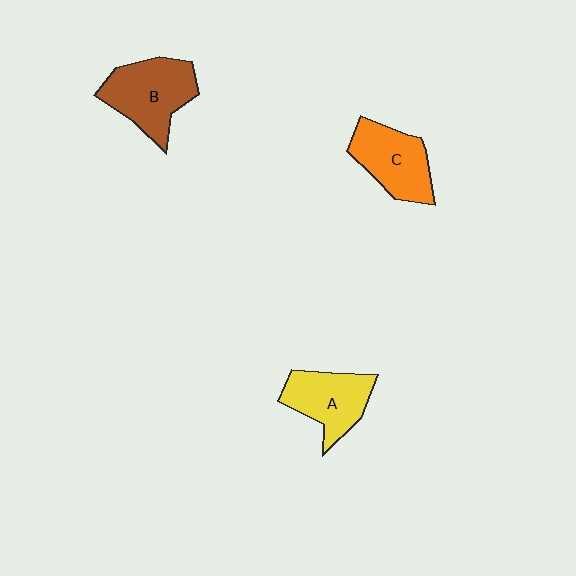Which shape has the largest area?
Shape B (brown).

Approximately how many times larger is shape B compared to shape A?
Approximately 1.2 times.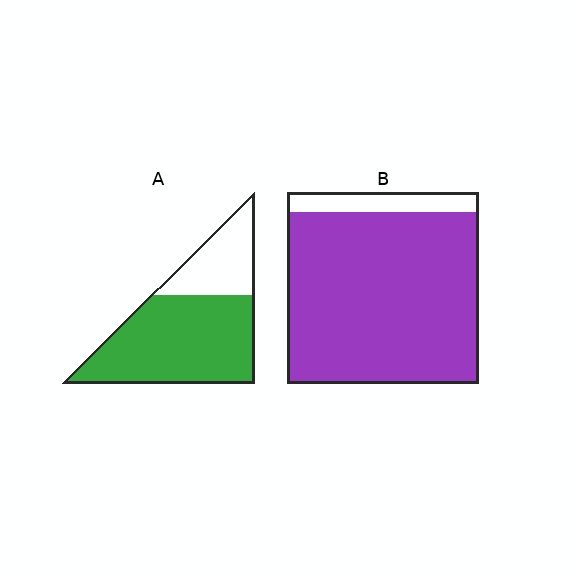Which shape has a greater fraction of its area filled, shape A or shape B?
Shape B.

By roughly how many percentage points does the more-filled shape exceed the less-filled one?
By roughly 20 percentage points (B over A).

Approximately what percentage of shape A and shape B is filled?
A is approximately 70% and B is approximately 90%.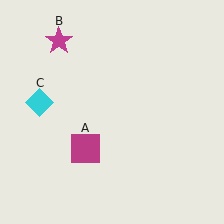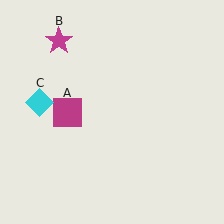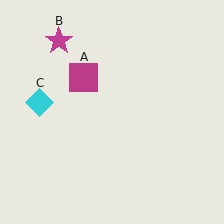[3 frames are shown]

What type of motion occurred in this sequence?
The magenta square (object A) rotated clockwise around the center of the scene.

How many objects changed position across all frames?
1 object changed position: magenta square (object A).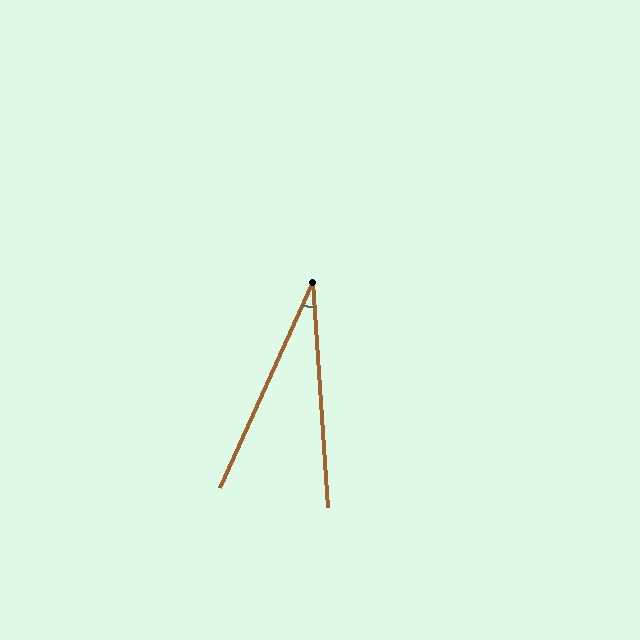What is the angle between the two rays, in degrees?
Approximately 28 degrees.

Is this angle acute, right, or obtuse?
It is acute.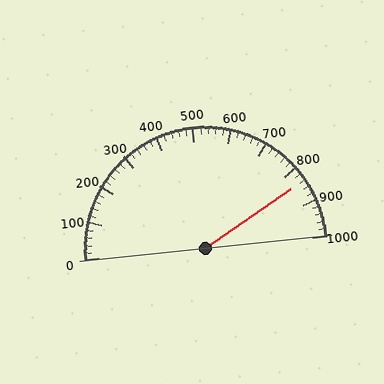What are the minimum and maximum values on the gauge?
The gauge ranges from 0 to 1000.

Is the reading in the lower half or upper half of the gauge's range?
The reading is in the upper half of the range (0 to 1000).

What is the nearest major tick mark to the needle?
The nearest major tick mark is 800.